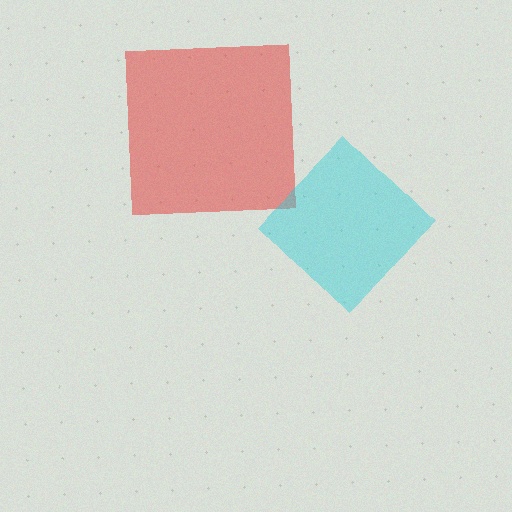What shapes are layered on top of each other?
The layered shapes are: a red square, a cyan diamond.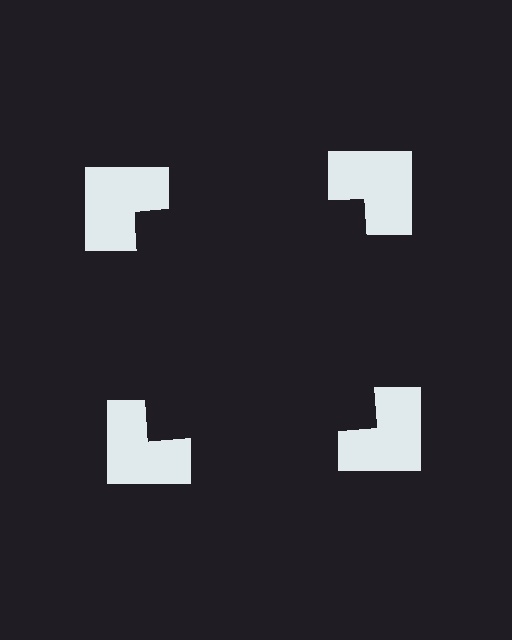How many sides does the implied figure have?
4 sides.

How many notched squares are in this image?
There are 4 — one at each vertex of the illusory square.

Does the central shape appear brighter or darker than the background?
It typically appears slightly darker than the background, even though no actual brightness change is drawn.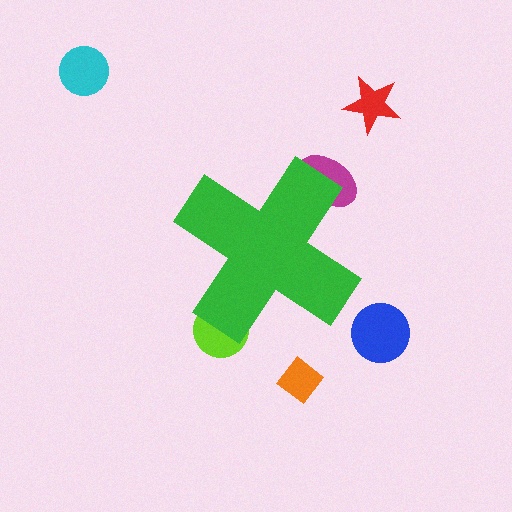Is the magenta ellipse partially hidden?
Yes, the magenta ellipse is partially hidden behind the green cross.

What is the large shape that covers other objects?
A green cross.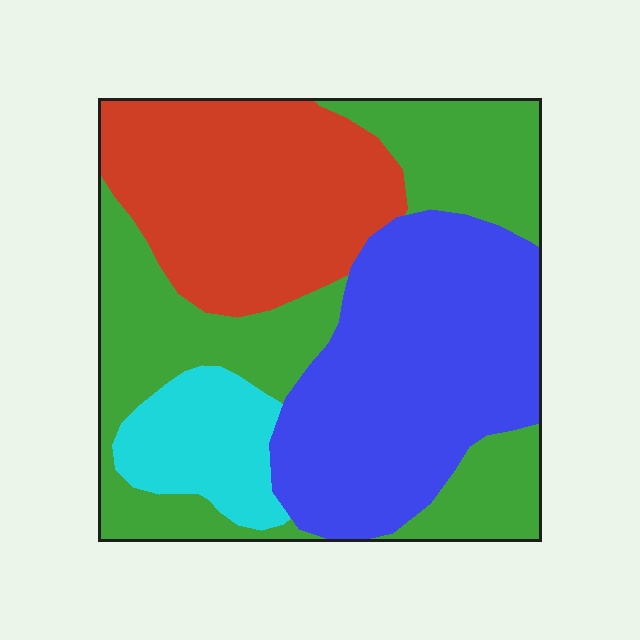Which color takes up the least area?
Cyan, at roughly 10%.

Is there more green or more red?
Green.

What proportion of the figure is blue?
Blue covers roughly 30% of the figure.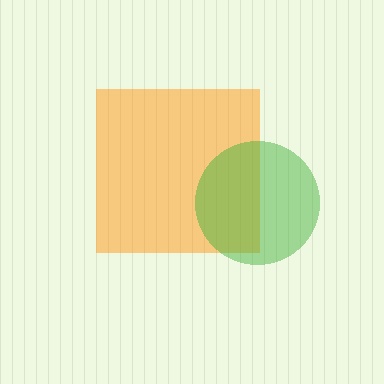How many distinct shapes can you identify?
There are 2 distinct shapes: an orange square, a green circle.